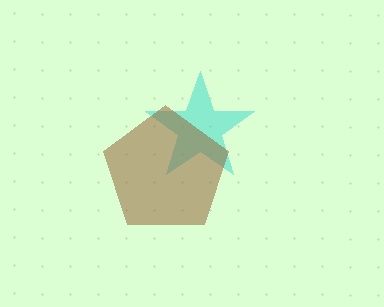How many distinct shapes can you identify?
There are 2 distinct shapes: a cyan star, a brown pentagon.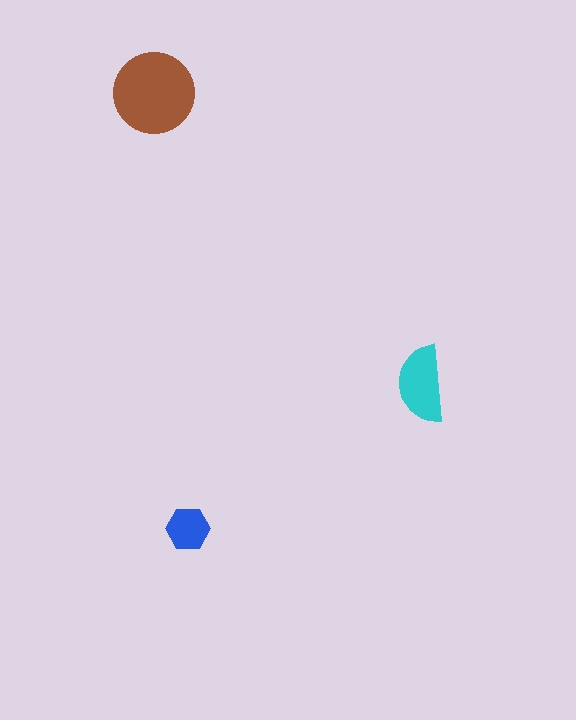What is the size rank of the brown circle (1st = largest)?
1st.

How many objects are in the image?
There are 3 objects in the image.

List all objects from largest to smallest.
The brown circle, the cyan semicircle, the blue hexagon.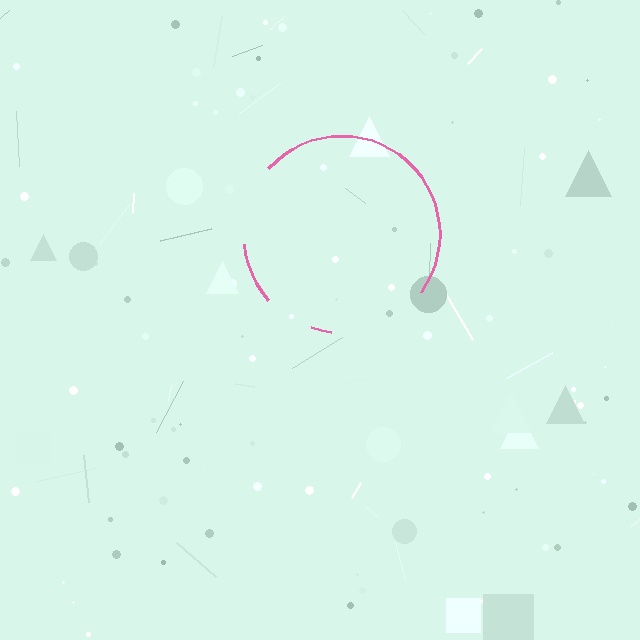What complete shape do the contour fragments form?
The contour fragments form a circle.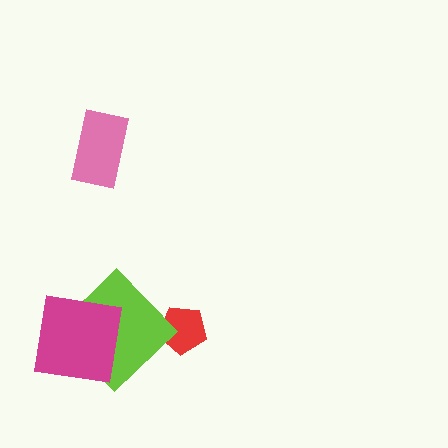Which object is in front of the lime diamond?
The magenta square is in front of the lime diamond.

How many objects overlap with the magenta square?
1 object overlaps with the magenta square.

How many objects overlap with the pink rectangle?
0 objects overlap with the pink rectangle.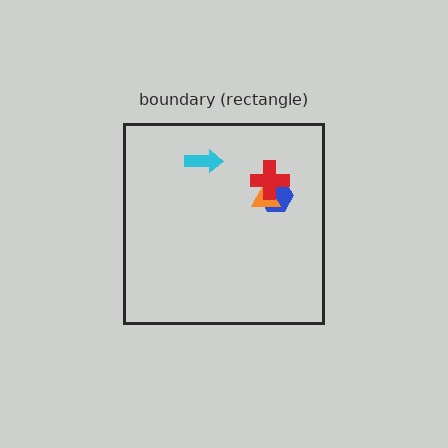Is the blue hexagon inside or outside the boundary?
Inside.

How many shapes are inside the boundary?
4 inside, 0 outside.